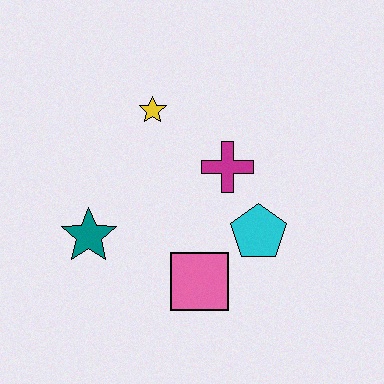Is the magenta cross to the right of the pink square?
Yes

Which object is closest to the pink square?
The cyan pentagon is closest to the pink square.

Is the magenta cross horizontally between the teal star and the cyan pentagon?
Yes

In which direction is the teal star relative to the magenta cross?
The teal star is to the left of the magenta cross.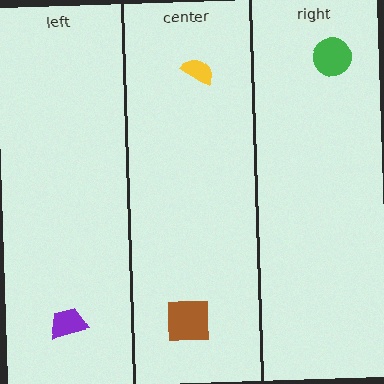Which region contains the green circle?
The right region.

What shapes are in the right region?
The green circle.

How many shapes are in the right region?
1.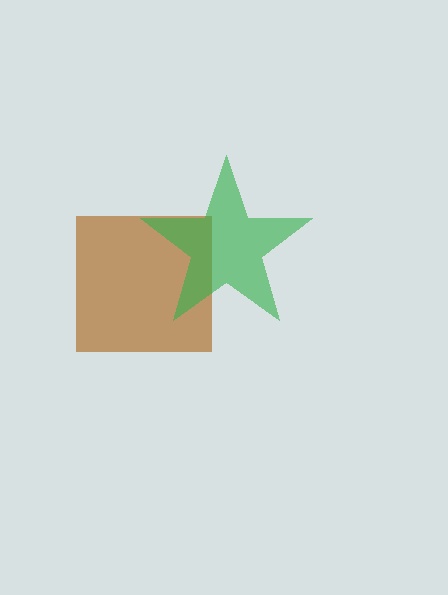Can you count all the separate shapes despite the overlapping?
Yes, there are 2 separate shapes.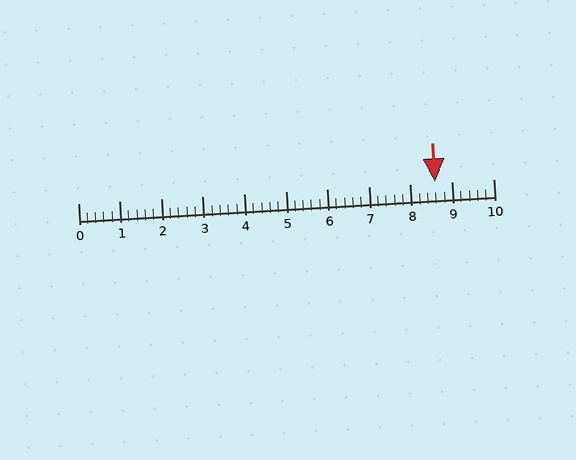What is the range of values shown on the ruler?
The ruler shows values from 0 to 10.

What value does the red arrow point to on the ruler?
The red arrow points to approximately 8.6.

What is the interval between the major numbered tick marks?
The major tick marks are spaced 1 units apart.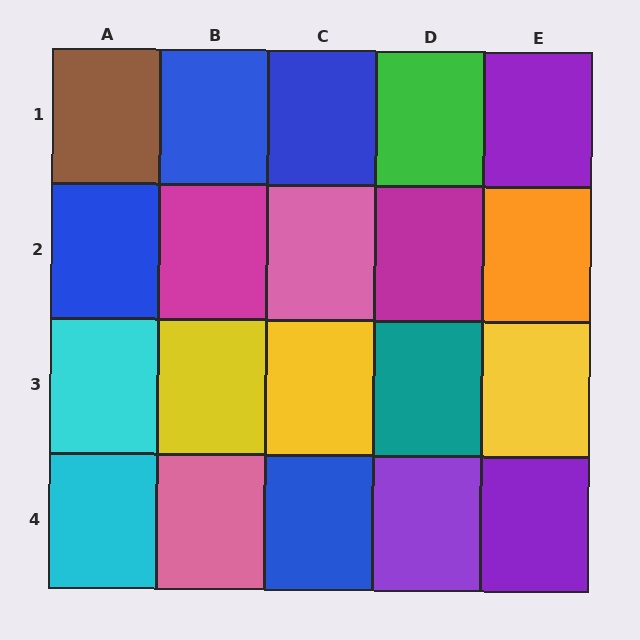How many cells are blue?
4 cells are blue.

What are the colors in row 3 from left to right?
Cyan, yellow, yellow, teal, yellow.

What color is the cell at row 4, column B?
Pink.